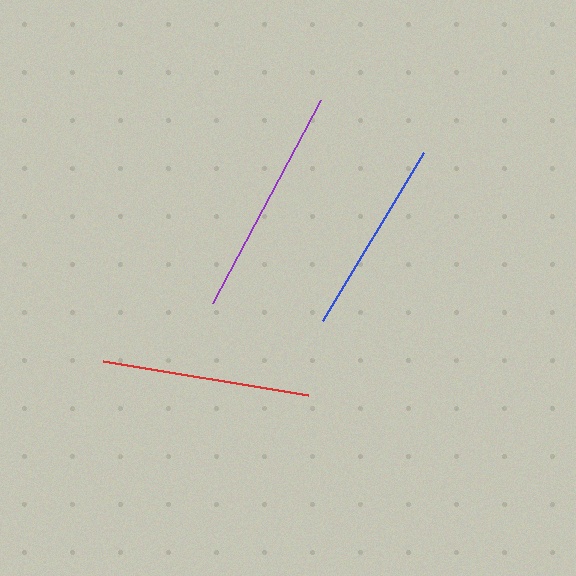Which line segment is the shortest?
The blue line is the shortest at approximately 196 pixels.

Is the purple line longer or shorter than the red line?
The purple line is longer than the red line.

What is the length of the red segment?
The red segment is approximately 208 pixels long.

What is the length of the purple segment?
The purple segment is approximately 230 pixels long.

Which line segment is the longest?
The purple line is the longest at approximately 230 pixels.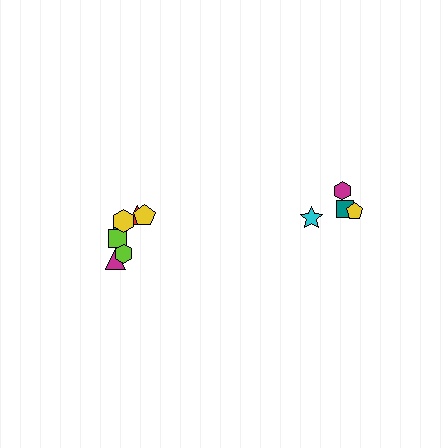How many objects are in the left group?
There are 7 objects.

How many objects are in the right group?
There are 4 objects.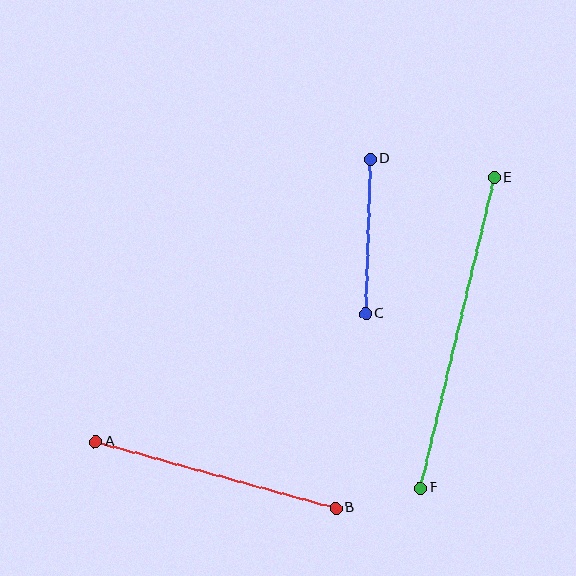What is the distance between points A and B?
The distance is approximately 249 pixels.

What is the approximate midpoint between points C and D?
The midpoint is at approximately (368, 236) pixels.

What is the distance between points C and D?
The distance is approximately 154 pixels.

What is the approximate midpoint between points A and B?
The midpoint is at approximately (216, 475) pixels.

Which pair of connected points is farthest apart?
Points E and F are farthest apart.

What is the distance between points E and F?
The distance is approximately 319 pixels.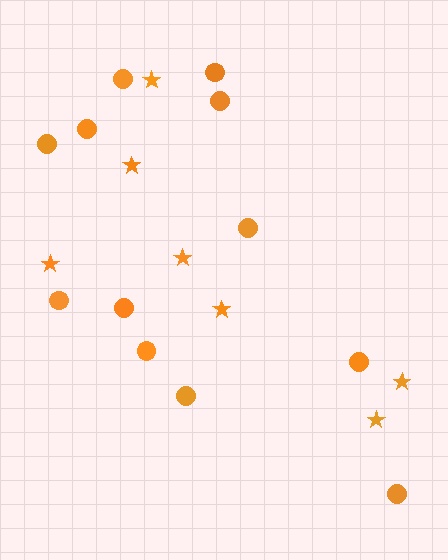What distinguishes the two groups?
There are 2 groups: one group of circles (12) and one group of stars (7).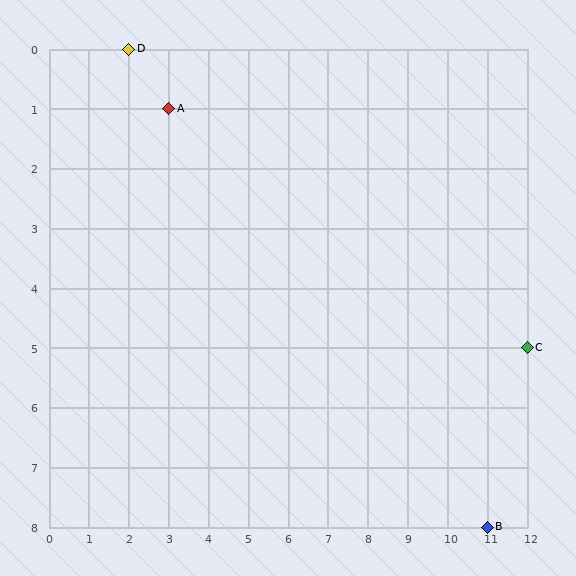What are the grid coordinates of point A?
Point A is at grid coordinates (3, 1).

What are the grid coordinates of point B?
Point B is at grid coordinates (11, 8).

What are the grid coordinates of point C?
Point C is at grid coordinates (12, 5).